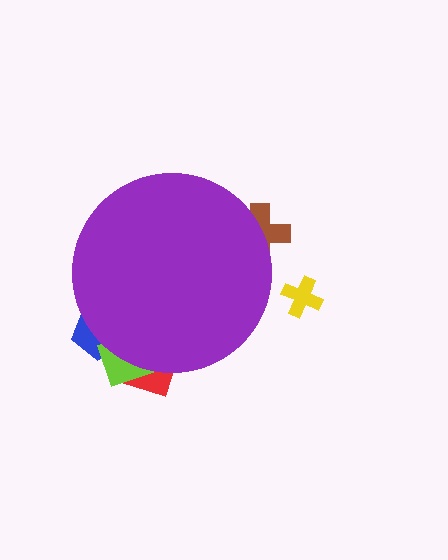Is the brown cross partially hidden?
Yes, the brown cross is partially hidden behind the purple circle.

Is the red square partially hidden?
Yes, the red square is partially hidden behind the purple circle.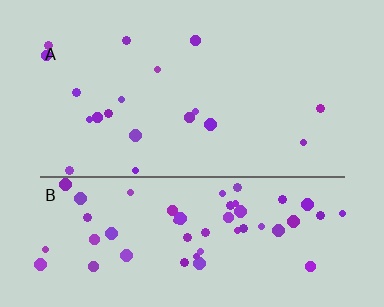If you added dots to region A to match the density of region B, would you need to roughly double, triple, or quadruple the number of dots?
Approximately triple.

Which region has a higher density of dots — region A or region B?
B (the bottom).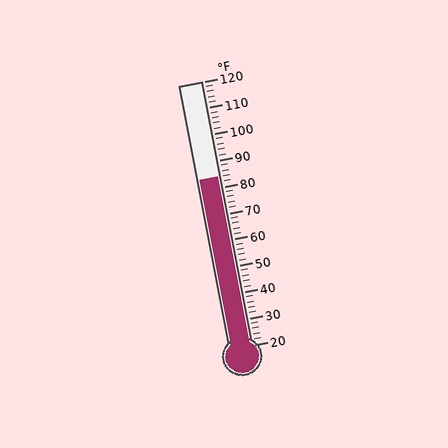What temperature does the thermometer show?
The thermometer shows approximately 84°F.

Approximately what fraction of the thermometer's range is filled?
The thermometer is filled to approximately 65% of its range.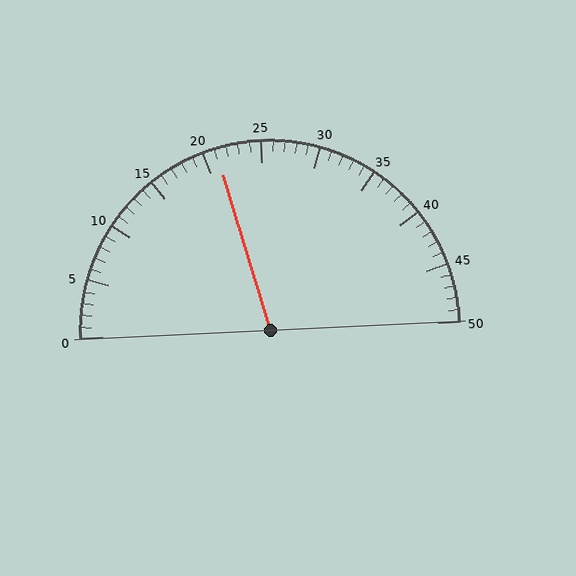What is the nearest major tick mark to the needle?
The nearest major tick mark is 20.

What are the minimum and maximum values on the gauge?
The gauge ranges from 0 to 50.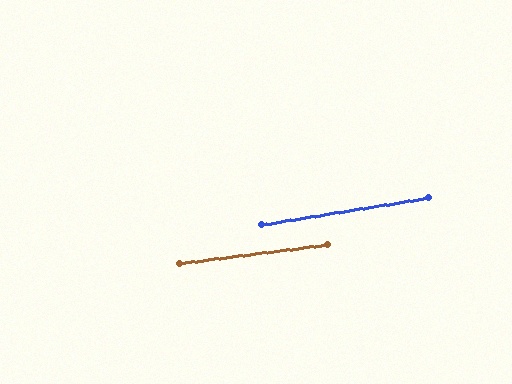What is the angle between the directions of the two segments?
Approximately 2 degrees.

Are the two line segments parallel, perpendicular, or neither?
Parallel — their directions differ by only 2.0°.